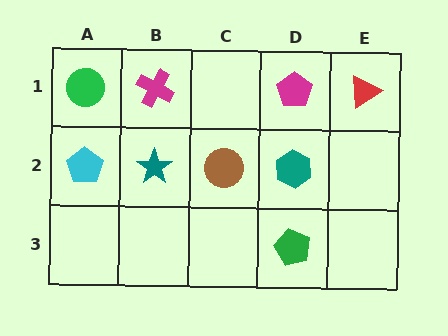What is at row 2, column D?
A teal hexagon.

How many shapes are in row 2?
4 shapes.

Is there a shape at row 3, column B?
No, that cell is empty.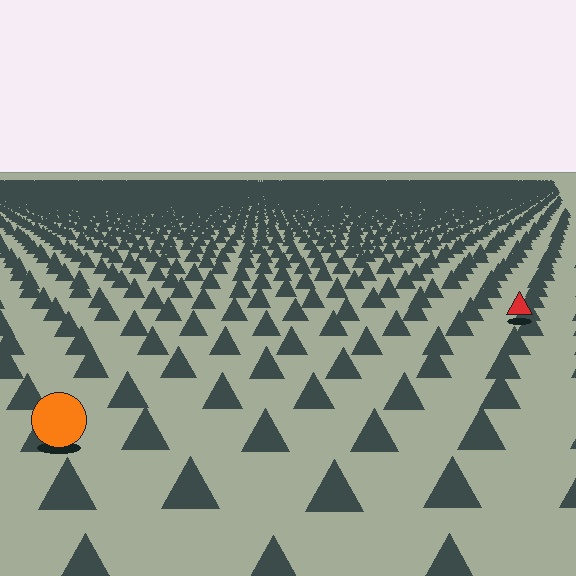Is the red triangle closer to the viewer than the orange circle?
No. The orange circle is closer — you can tell from the texture gradient: the ground texture is coarser near it.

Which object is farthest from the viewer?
The red triangle is farthest from the viewer. It appears smaller and the ground texture around it is denser.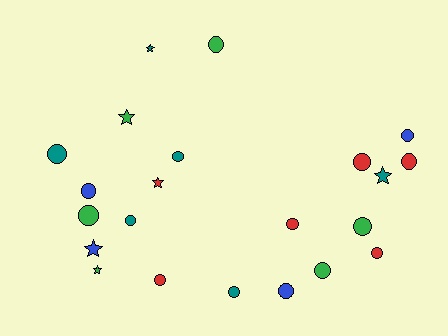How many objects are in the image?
There are 22 objects.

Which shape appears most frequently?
Circle, with 16 objects.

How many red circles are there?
There are 5 red circles.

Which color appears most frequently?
Teal, with 6 objects.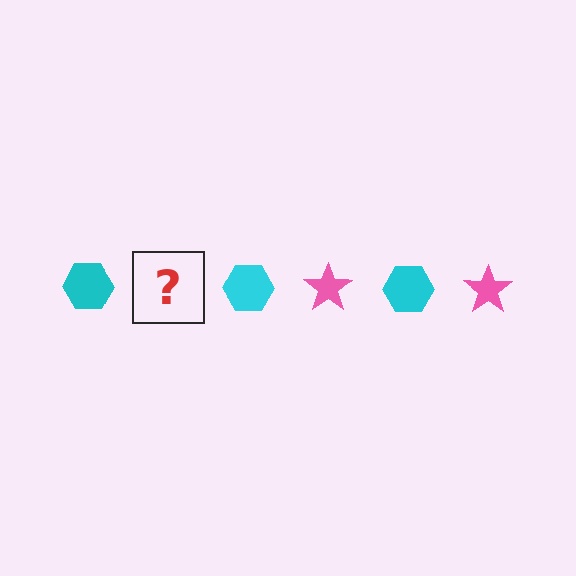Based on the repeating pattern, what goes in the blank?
The blank should be a pink star.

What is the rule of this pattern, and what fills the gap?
The rule is that the pattern alternates between cyan hexagon and pink star. The gap should be filled with a pink star.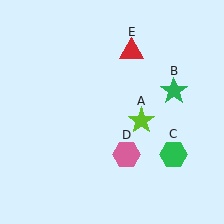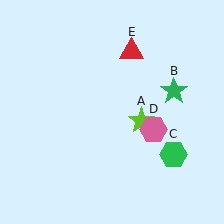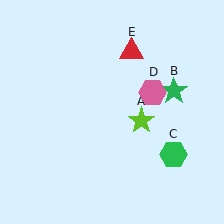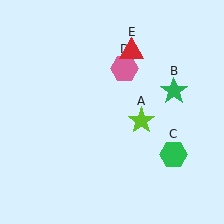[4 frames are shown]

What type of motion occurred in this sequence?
The pink hexagon (object D) rotated counterclockwise around the center of the scene.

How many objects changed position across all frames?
1 object changed position: pink hexagon (object D).